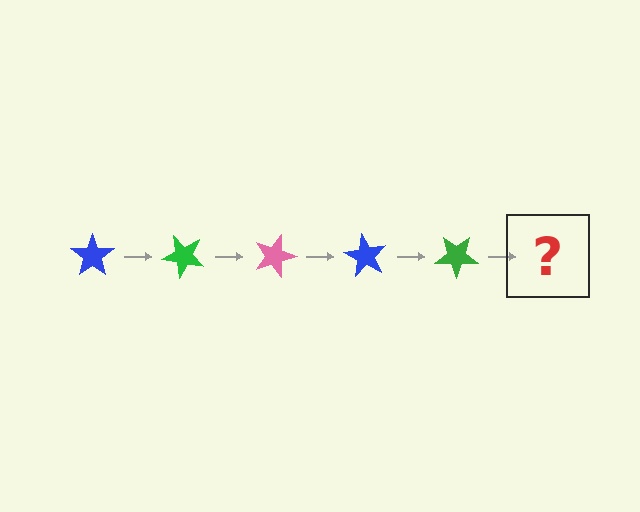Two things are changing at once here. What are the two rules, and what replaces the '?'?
The two rules are that it rotates 45 degrees each step and the color cycles through blue, green, and pink. The '?' should be a pink star, rotated 225 degrees from the start.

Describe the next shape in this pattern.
It should be a pink star, rotated 225 degrees from the start.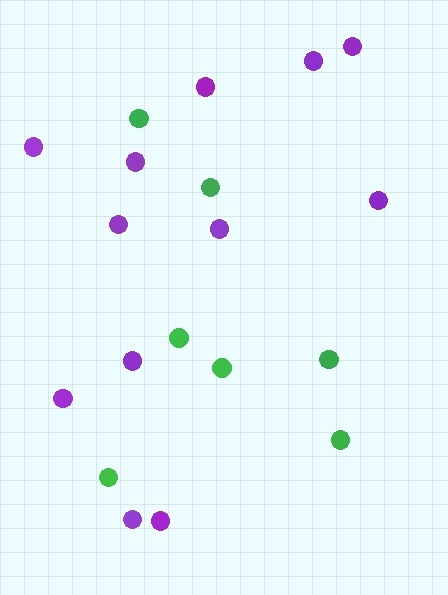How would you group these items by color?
There are 2 groups: one group of purple circles (12) and one group of green circles (7).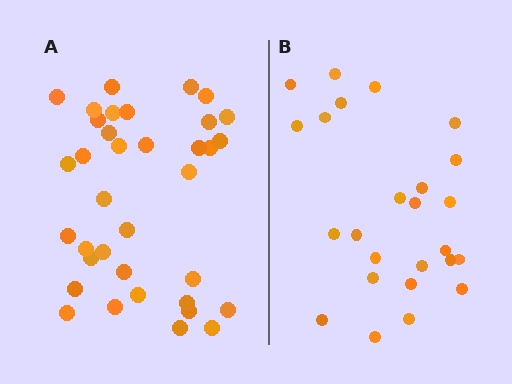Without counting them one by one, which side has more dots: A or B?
Region A (the left region) has more dots.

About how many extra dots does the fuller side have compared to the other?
Region A has roughly 12 or so more dots than region B.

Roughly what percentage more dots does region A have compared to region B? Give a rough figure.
About 45% more.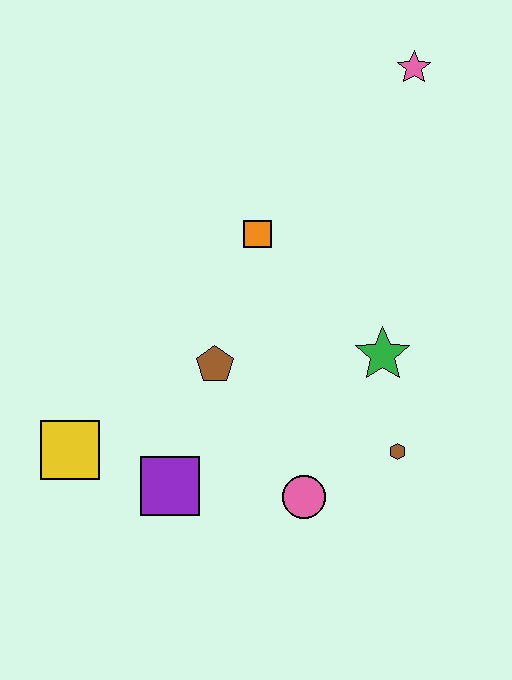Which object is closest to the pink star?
The orange square is closest to the pink star.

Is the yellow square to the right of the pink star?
No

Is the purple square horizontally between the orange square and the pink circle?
No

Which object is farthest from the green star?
The yellow square is farthest from the green star.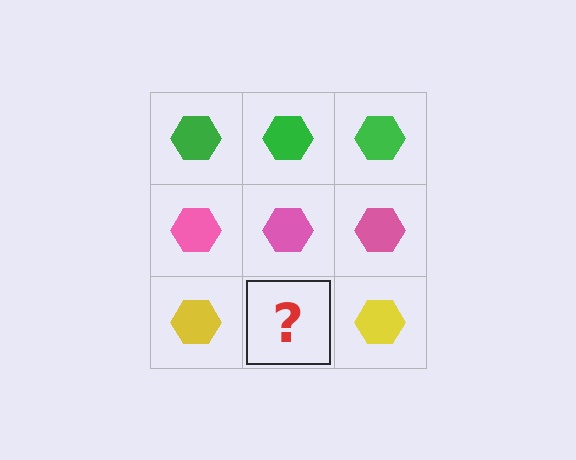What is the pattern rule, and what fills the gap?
The rule is that each row has a consistent color. The gap should be filled with a yellow hexagon.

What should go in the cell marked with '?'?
The missing cell should contain a yellow hexagon.